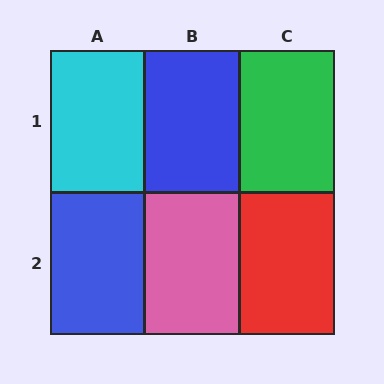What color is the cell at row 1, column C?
Green.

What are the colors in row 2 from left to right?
Blue, pink, red.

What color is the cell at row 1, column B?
Blue.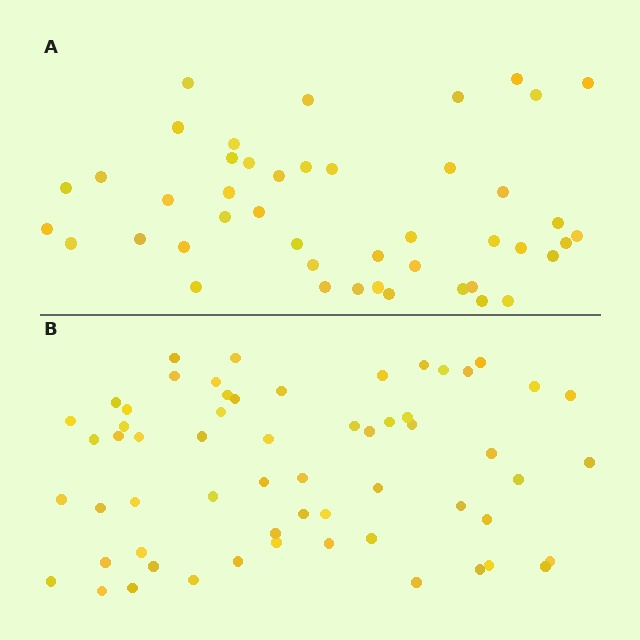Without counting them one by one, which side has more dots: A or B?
Region B (the bottom region) has more dots.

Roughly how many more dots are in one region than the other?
Region B has approximately 15 more dots than region A.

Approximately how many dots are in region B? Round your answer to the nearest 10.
About 60 dots.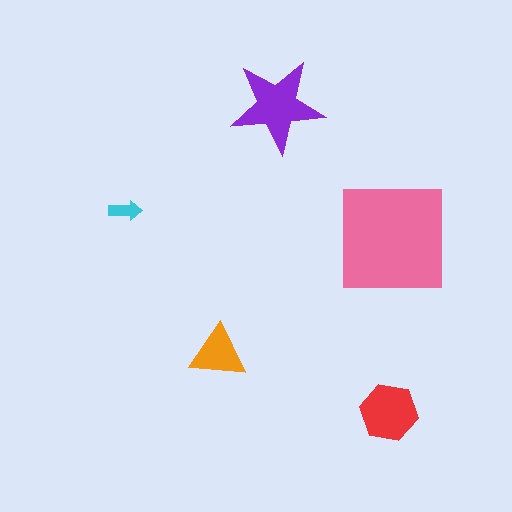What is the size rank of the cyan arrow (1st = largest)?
5th.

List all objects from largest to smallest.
The pink square, the purple star, the red hexagon, the orange triangle, the cyan arrow.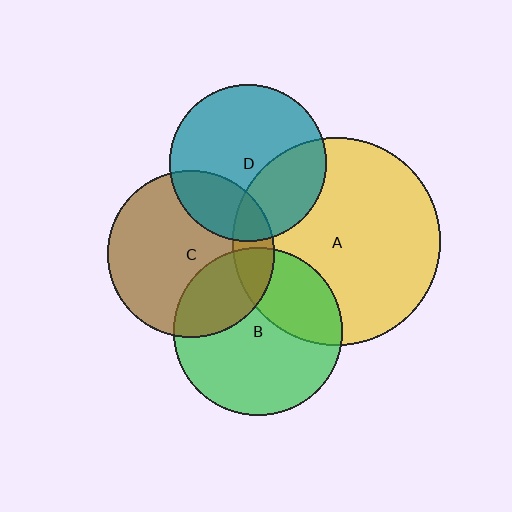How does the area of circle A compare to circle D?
Approximately 1.8 times.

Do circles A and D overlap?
Yes.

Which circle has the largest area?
Circle A (yellow).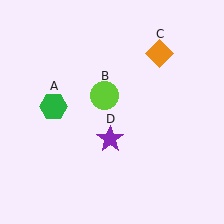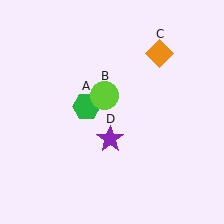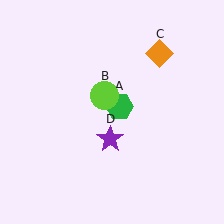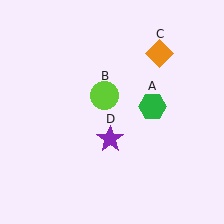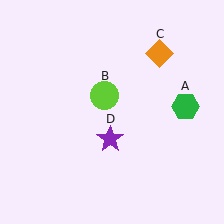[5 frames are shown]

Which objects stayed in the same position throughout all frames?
Lime circle (object B) and orange diamond (object C) and purple star (object D) remained stationary.